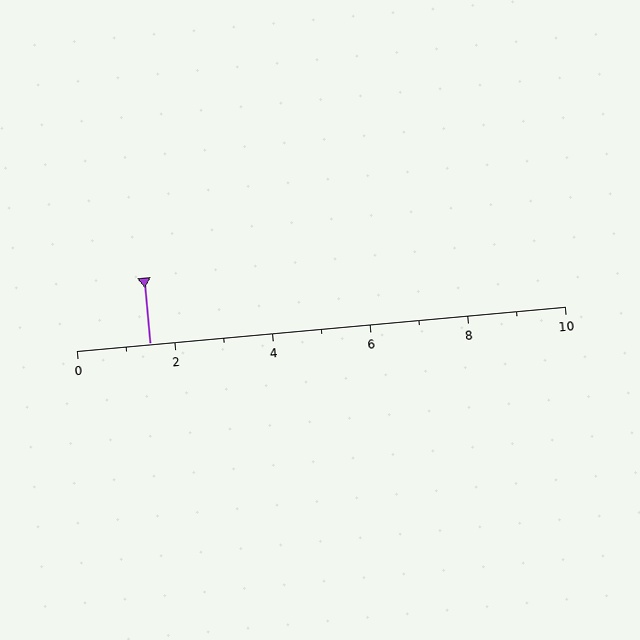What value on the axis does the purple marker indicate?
The marker indicates approximately 1.5.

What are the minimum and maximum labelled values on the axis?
The axis runs from 0 to 10.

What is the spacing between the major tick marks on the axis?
The major ticks are spaced 2 apart.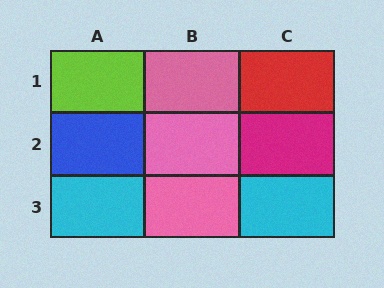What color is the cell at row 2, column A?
Blue.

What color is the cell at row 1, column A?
Lime.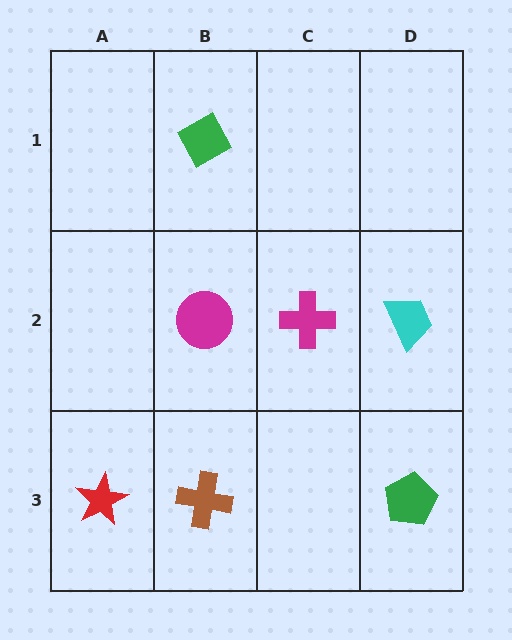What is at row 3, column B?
A brown cross.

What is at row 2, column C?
A magenta cross.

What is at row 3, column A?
A red star.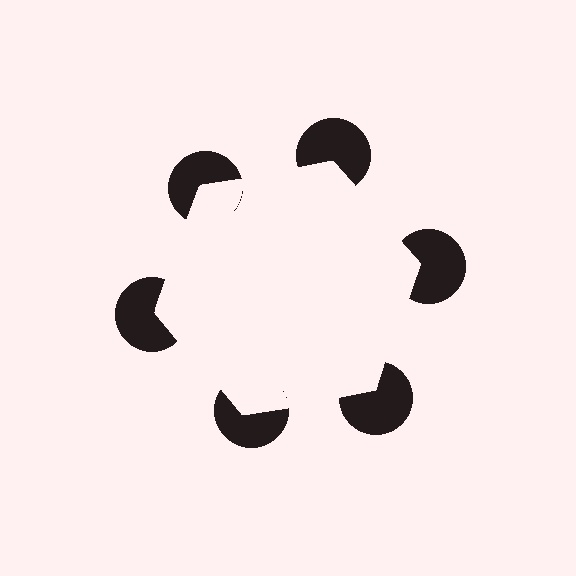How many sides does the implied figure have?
6 sides.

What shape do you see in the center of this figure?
An illusory hexagon — its edges are inferred from the aligned wedge cuts in the pac-man discs, not physically drawn.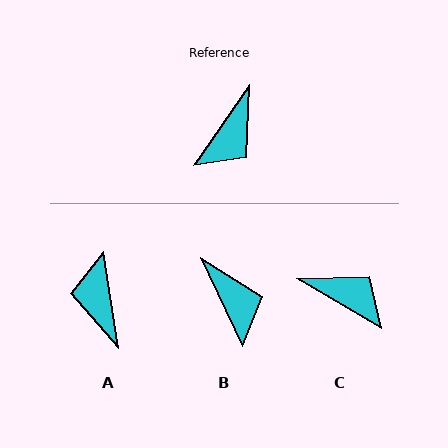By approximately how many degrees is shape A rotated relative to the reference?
Approximately 136 degrees clockwise.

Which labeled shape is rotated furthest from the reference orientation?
A, about 136 degrees away.